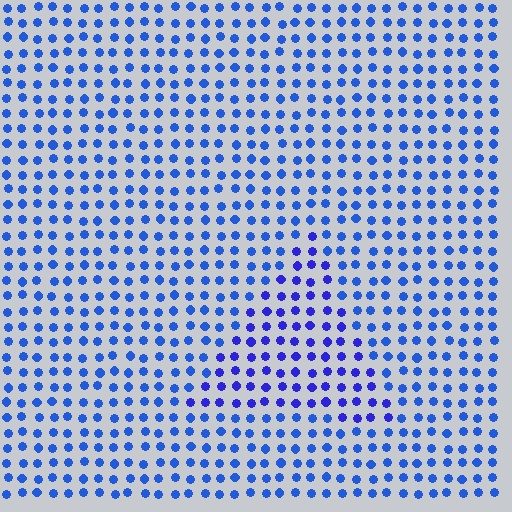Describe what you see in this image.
The image is filled with small blue elements in a uniform arrangement. A triangle-shaped region is visible where the elements are tinted to a slightly different hue, forming a subtle color boundary.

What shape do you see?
I see a triangle.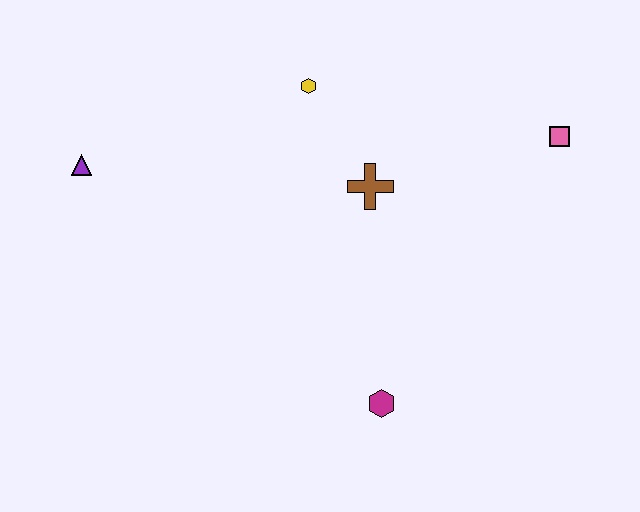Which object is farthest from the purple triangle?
The pink square is farthest from the purple triangle.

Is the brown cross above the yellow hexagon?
No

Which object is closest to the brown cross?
The yellow hexagon is closest to the brown cross.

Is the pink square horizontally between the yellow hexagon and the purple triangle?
No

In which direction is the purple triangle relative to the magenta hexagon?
The purple triangle is to the left of the magenta hexagon.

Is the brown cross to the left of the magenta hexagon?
Yes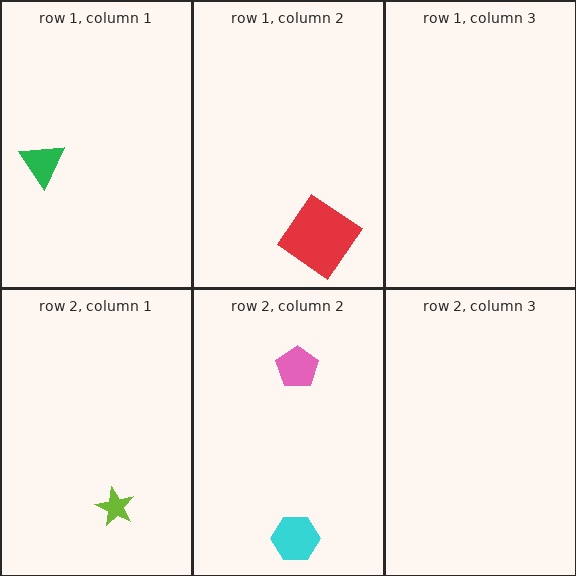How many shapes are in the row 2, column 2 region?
2.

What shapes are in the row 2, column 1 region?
The lime star.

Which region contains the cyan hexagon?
The row 2, column 2 region.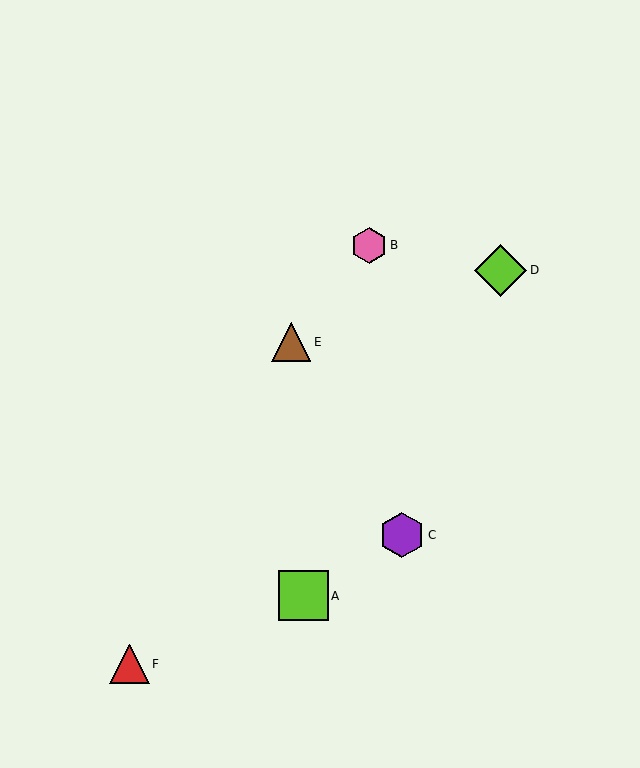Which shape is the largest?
The lime diamond (labeled D) is the largest.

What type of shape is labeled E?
Shape E is a brown triangle.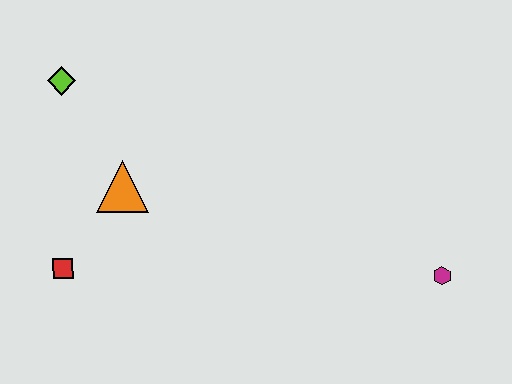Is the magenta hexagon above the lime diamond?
No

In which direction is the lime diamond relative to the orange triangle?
The lime diamond is above the orange triangle.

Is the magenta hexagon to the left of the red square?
No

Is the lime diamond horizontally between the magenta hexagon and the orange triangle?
No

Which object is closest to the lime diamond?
The orange triangle is closest to the lime diamond.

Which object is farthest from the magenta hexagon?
The lime diamond is farthest from the magenta hexagon.